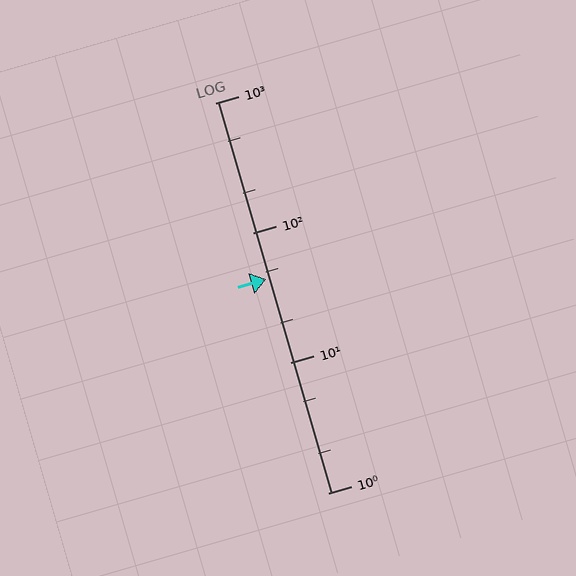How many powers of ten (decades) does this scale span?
The scale spans 3 decades, from 1 to 1000.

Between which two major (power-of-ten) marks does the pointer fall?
The pointer is between 10 and 100.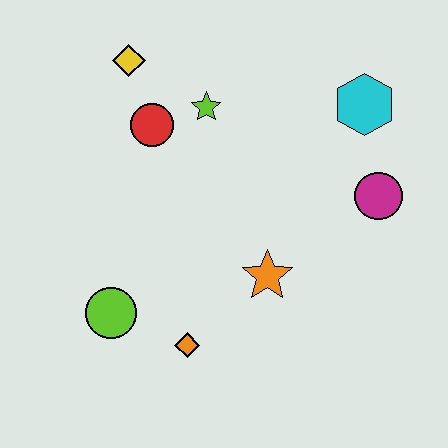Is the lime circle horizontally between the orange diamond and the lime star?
No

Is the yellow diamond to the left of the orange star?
Yes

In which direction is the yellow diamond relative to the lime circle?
The yellow diamond is above the lime circle.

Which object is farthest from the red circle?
The magenta circle is farthest from the red circle.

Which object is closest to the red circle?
The lime star is closest to the red circle.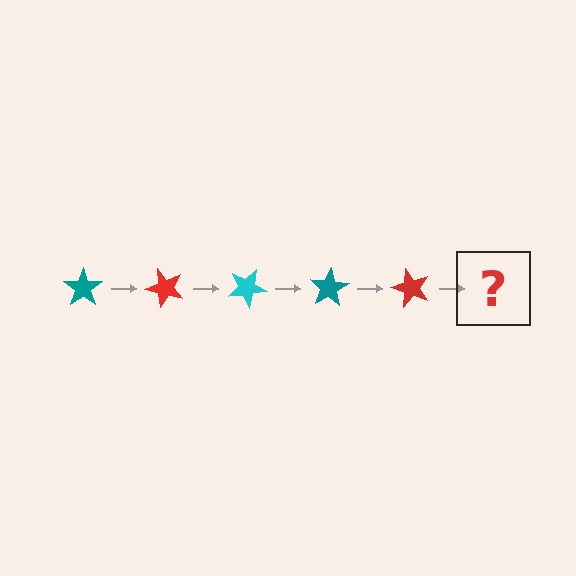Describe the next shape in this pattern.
It should be a cyan star, rotated 250 degrees from the start.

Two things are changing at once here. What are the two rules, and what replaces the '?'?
The two rules are that it rotates 50 degrees each step and the color cycles through teal, red, and cyan. The '?' should be a cyan star, rotated 250 degrees from the start.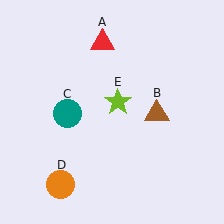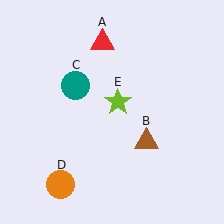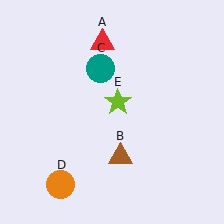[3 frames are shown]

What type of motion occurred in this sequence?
The brown triangle (object B), teal circle (object C) rotated clockwise around the center of the scene.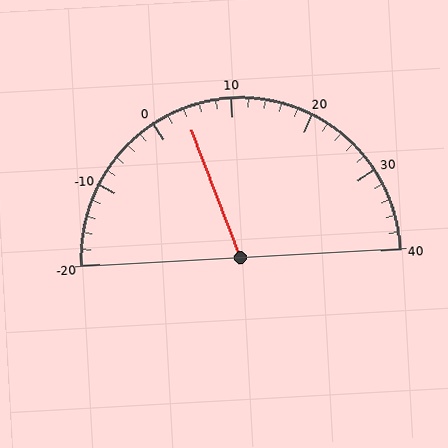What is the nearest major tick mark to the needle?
The nearest major tick mark is 0.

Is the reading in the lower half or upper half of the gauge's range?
The reading is in the lower half of the range (-20 to 40).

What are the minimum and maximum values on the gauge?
The gauge ranges from -20 to 40.